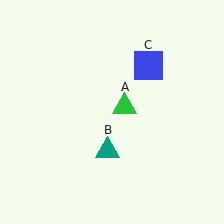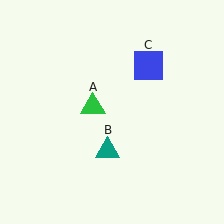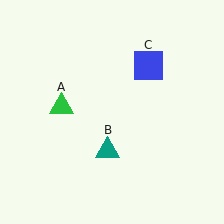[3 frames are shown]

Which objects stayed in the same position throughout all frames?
Teal triangle (object B) and blue square (object C) remained stationary.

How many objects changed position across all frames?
1 object changed position: green triangle (object A).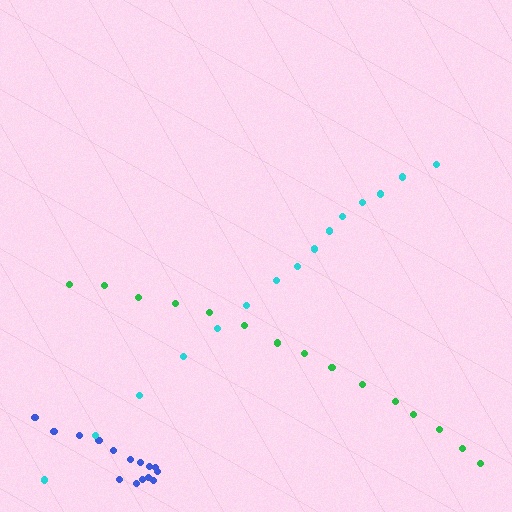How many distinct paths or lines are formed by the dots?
There are 3 distinct paths.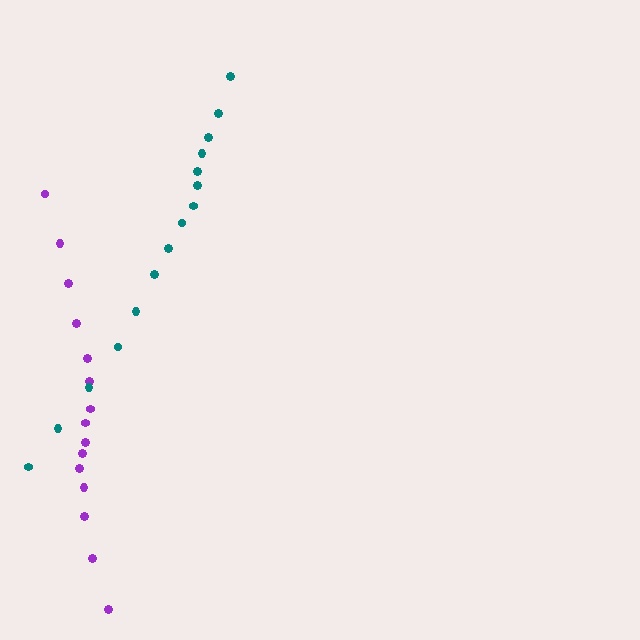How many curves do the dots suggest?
There are 2 distinct paths.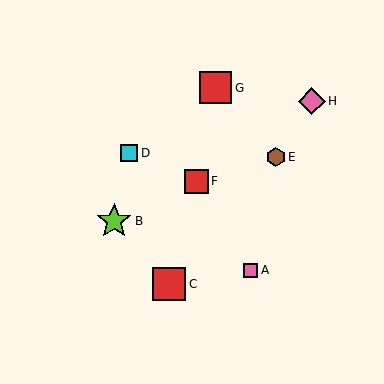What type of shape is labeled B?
Shape B is a lime star.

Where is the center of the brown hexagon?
The center of the brown hexagon is at (276, 157).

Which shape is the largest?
The lime star (labeled B) is the largest.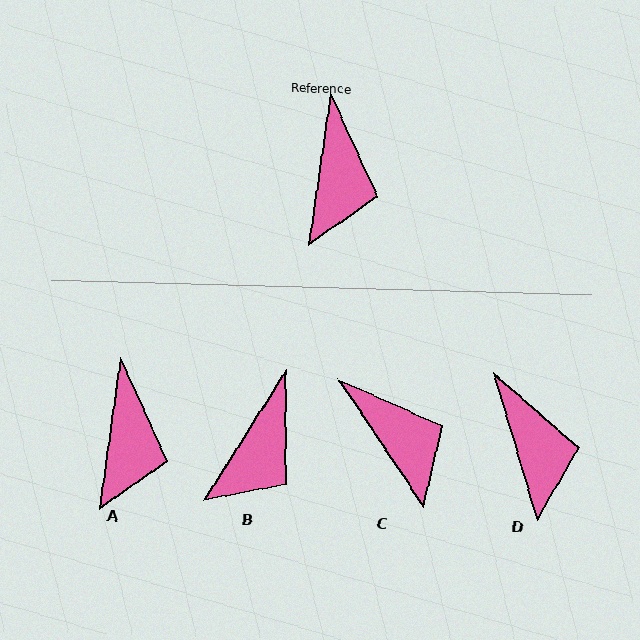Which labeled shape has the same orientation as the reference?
A.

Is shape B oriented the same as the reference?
No, it is off by about 24 degrees.